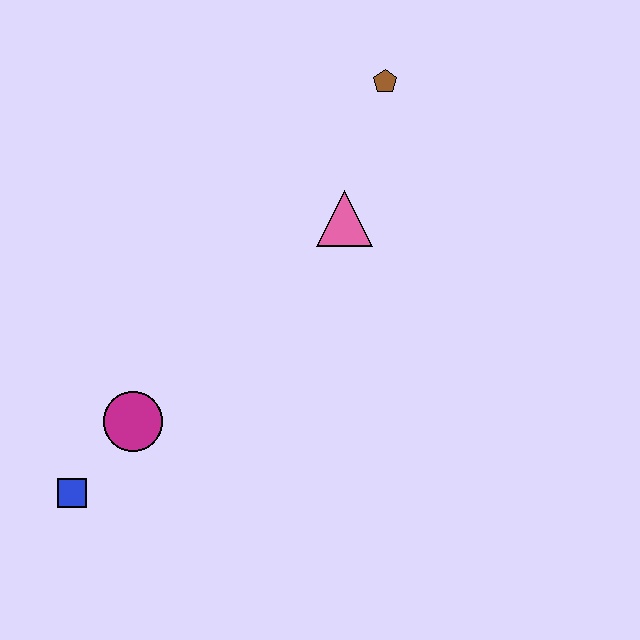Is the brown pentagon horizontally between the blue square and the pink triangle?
No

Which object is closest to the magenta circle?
The blue square is closest to the magenta circle.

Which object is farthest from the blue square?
The brown pentagon is farthest from the blue square.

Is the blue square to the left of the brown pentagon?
Yes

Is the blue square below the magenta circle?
Yes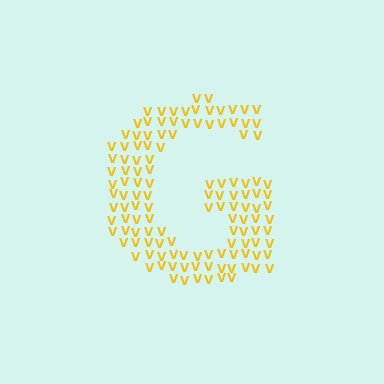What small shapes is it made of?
It is made of small letter V's.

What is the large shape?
The large shape is the letter G.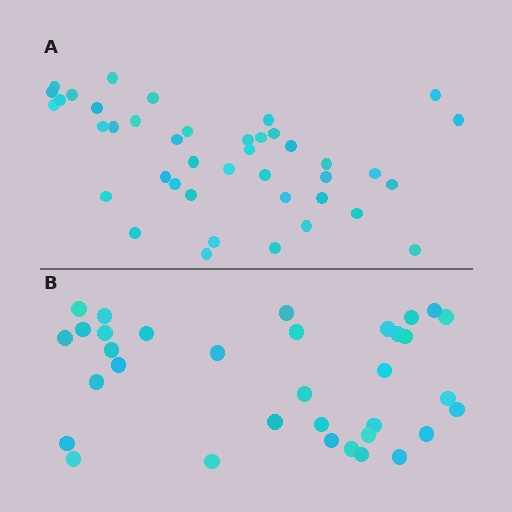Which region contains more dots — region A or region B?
Region A (the top region) has more dots.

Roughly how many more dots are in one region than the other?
Region A has roughly 8 or so more dots than region B.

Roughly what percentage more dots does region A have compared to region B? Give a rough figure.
About 20% more.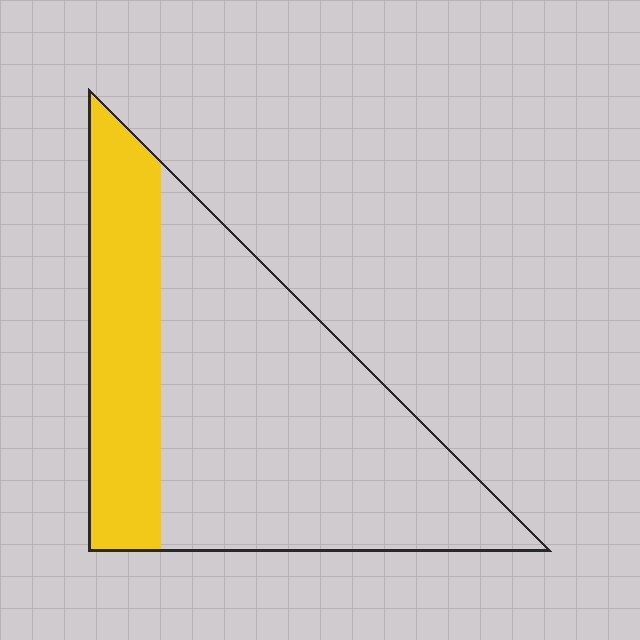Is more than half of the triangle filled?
No.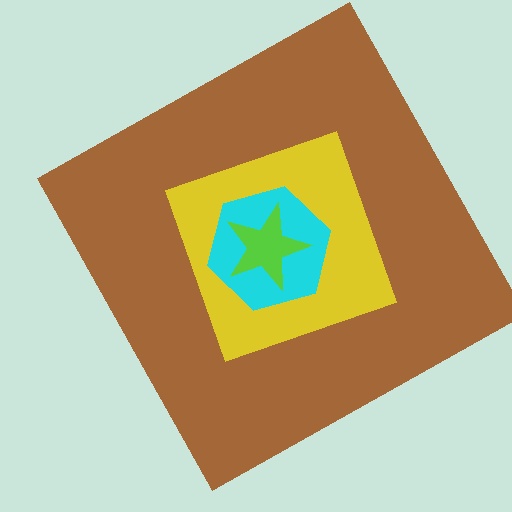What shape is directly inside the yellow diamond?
The cyan hexagon.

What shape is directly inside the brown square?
The yellow diamond.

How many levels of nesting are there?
4.